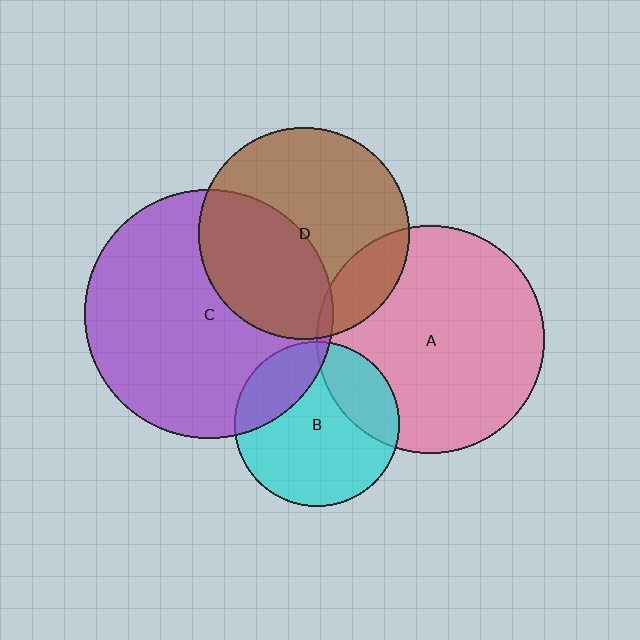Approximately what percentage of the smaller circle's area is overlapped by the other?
Approximately 25%.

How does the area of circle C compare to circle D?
Approximately 1.4 times.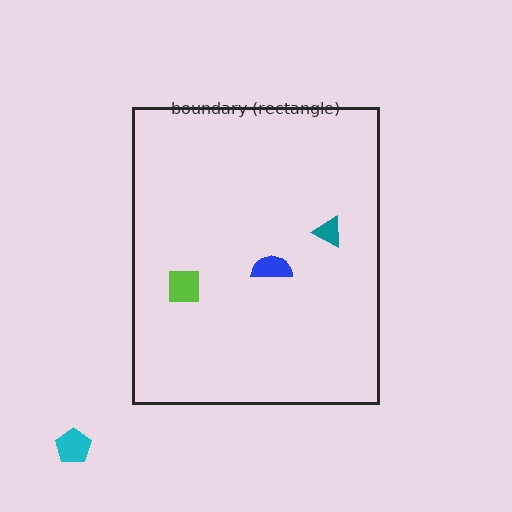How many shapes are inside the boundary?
3 inside, 1 outside.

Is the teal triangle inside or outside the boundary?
Inside.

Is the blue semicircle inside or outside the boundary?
Inside.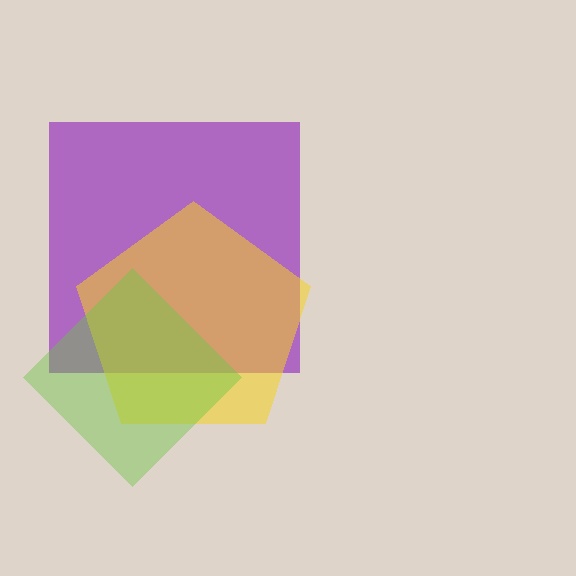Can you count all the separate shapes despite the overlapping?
Yes, there are 3 separate shapes.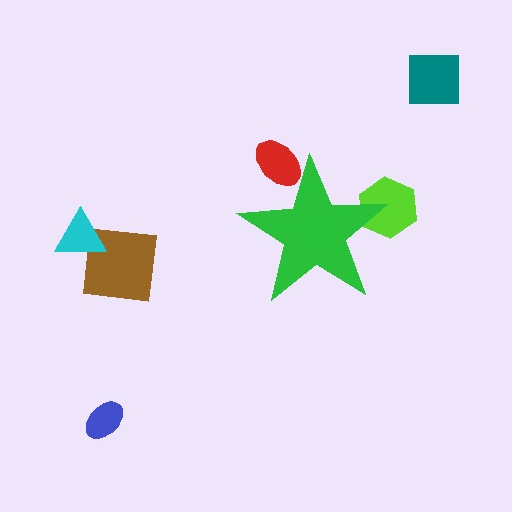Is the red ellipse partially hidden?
Yes, the red ellipse is partially hidden behind the green star.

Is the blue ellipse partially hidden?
No, the blue ellipse is fully visible.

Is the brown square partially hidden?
No, the brown square is fully visible.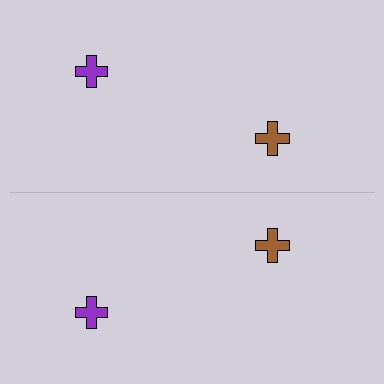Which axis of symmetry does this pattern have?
The pattern has a horizontal axis of symmetry running through the center of the image.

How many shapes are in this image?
There are 4 shapes in this image.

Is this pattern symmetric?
Yes, this pattern has bilateral (reflection) symmetry.